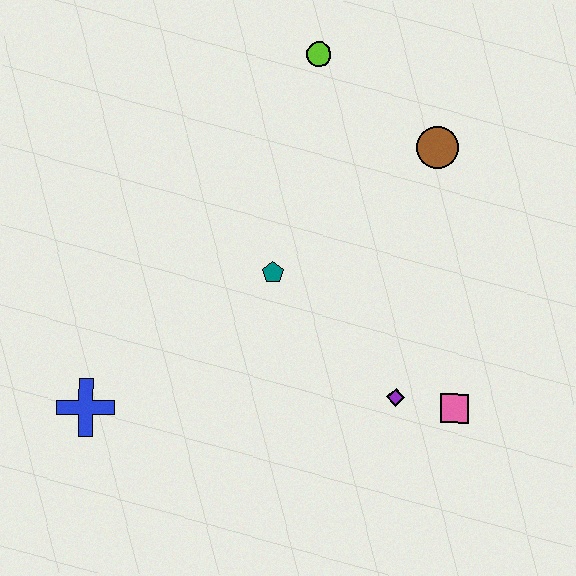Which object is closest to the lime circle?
The brown circle is closest to the lime circle.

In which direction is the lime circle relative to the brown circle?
The lime circle is to the left of the brown circle.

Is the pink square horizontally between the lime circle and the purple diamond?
No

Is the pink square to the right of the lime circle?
Yes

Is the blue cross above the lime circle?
No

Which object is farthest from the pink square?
The lime circle is farthest from the pink square.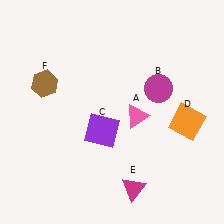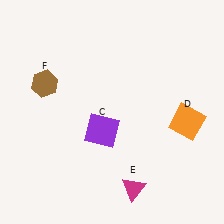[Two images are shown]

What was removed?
The magenta circle (B), the pink triangle (A) were removed in Image 2.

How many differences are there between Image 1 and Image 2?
There are 2 differences between the two images.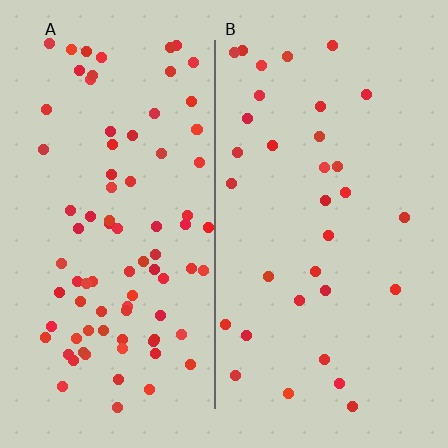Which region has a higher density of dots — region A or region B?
A (the left).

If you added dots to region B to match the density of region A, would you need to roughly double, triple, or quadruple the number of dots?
Approximately triple.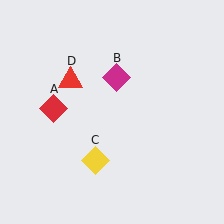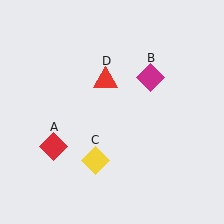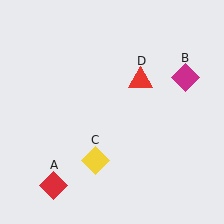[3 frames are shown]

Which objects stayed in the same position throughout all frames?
Yellow diamond (object C) remained stationary.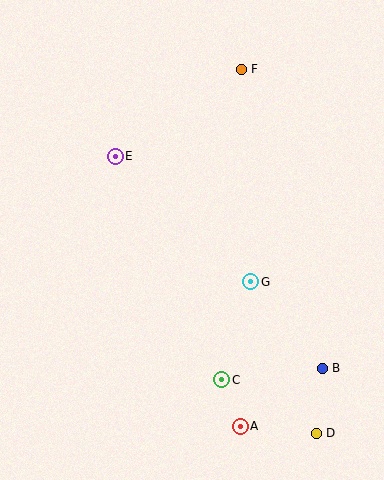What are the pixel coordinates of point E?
Point E is at (115, 156).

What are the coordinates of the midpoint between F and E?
The midpoint between F and E is at (178, 113).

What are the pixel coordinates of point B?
Point B is at (322, 368).